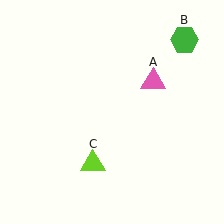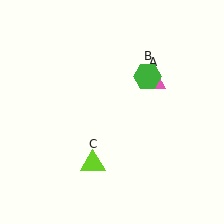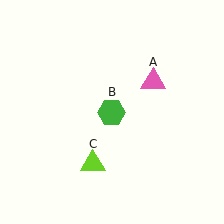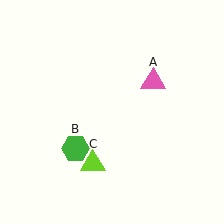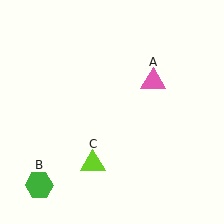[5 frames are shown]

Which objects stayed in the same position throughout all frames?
Pink triangle (object A) and lime triangle (object C) remained stationary.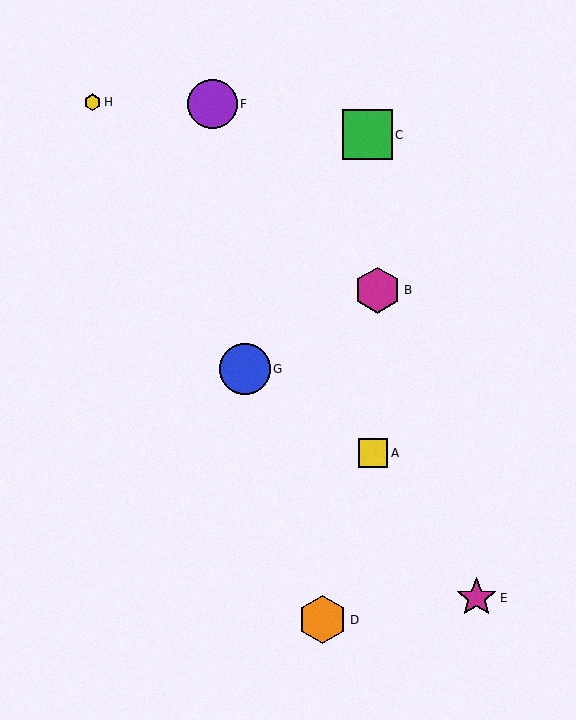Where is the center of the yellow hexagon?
The center of the yellow hexagon is at (93, 102).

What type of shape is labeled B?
Shape B is a magenta hexagon.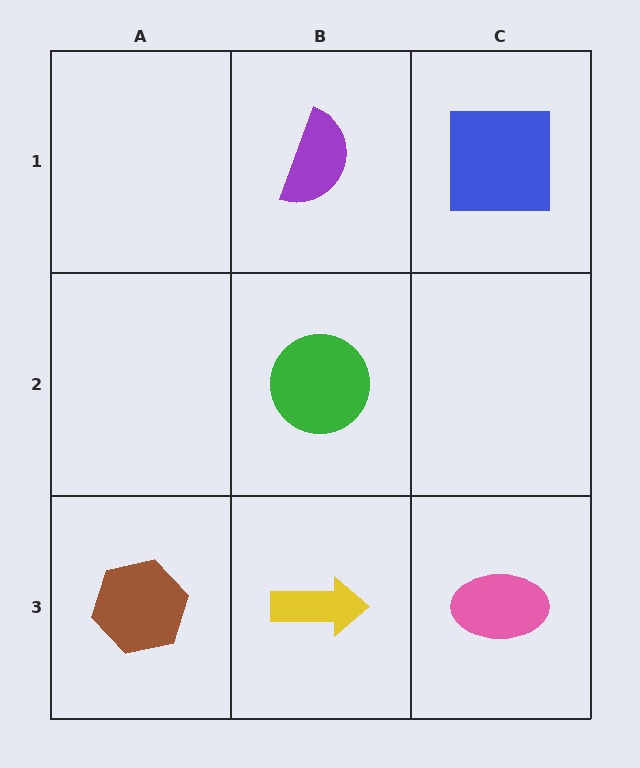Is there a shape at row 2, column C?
No, that cell is empty.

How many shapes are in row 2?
1 shape.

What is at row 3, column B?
A yellow arrow.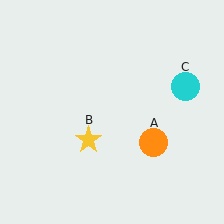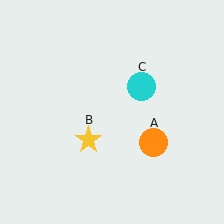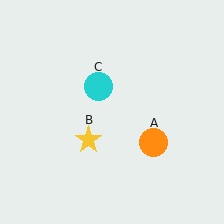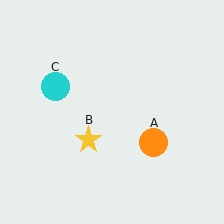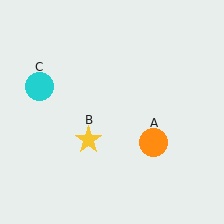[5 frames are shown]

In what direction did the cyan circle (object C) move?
The cyan circle (object C) moved left.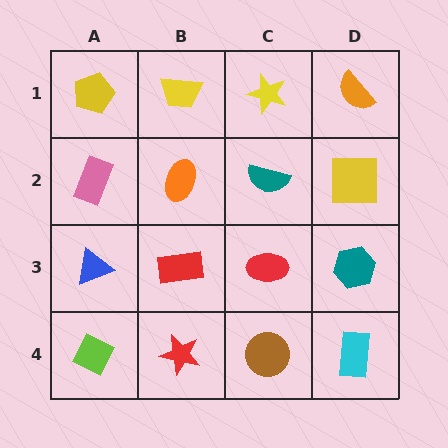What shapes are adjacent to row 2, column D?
An orange semicircle (row 1, column D), a teal hexagon (row 3, column D), a teal semicircle (row 2, column C).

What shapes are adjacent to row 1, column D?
A yellow square (row 2, column D), a yellow star (row 1, column C).